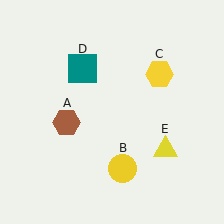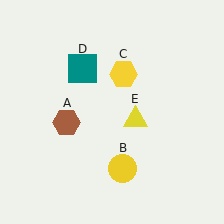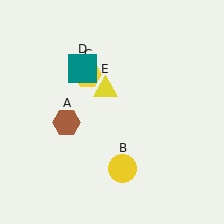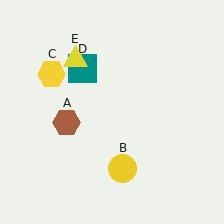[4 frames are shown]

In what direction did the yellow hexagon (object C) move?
The yellow hexagon (object C) moved left.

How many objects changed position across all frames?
2 objects changed position: yellow hexagon (object C), yellow triangle (object E).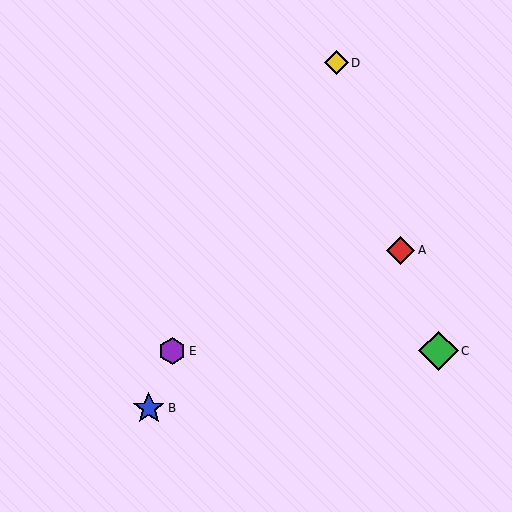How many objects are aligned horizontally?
2 objects (C, E) are aligned horizontally.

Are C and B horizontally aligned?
No, C is at y≈351 and B is at y≈409.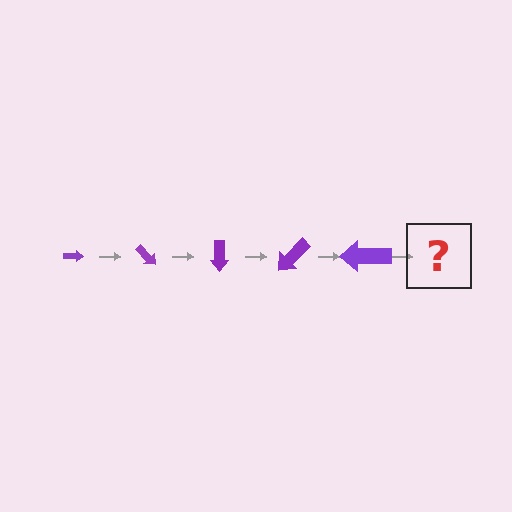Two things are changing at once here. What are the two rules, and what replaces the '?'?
The two rules are that the arrow grows larger each step and it rotates 45 degrees each step. The '?' should be an arrow, larger than the previous one and rotated 225 degrees from the start.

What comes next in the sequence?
The next element should be an arrow, larger than the previous one and rotated 225 degrees from the start.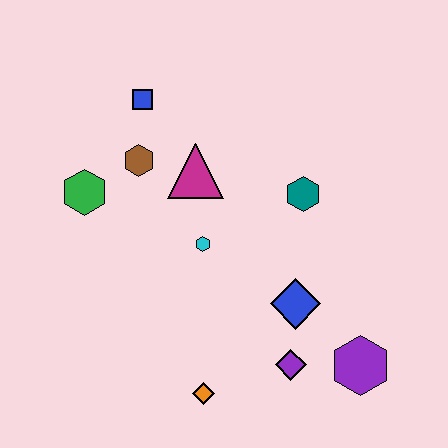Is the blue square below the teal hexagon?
No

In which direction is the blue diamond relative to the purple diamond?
The blue diamond is above the purple diamond.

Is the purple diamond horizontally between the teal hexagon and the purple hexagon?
No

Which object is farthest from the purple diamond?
The blue square is farthest from the purple diamond.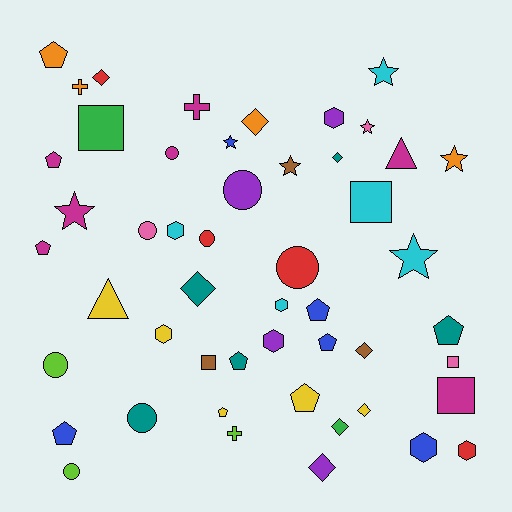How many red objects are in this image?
There are 4 red objects.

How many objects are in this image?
There are 50 objects.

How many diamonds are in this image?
There are 8 diamonds.